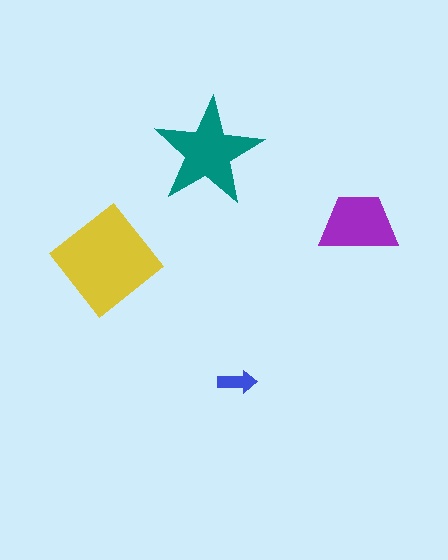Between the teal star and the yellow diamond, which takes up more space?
The yellow diamond.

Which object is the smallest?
The blue arrow.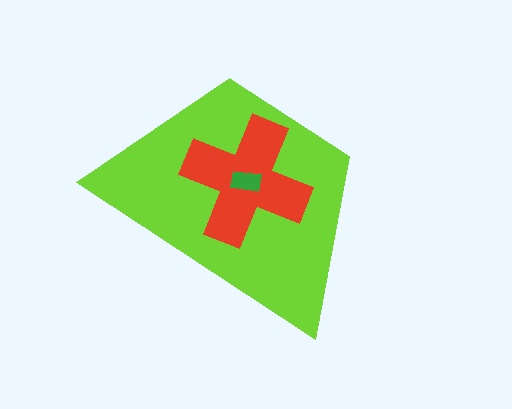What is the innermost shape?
The green rectangle.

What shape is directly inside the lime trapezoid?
The red cross.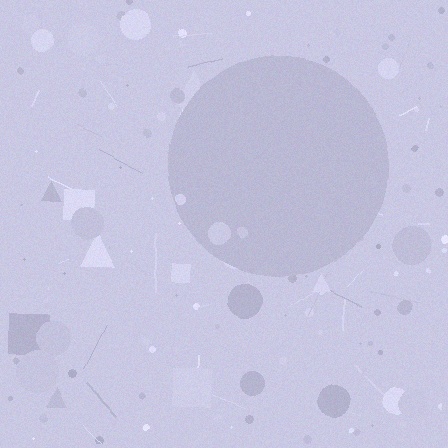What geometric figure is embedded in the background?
A circle is embedded in the background.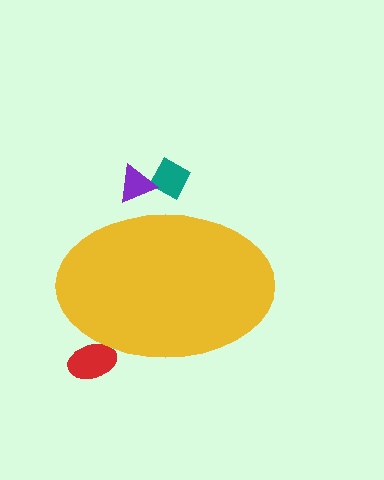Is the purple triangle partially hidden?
Yes, the purple triangle is partially hidden behind the yellow ellipse.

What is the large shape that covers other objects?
A yellow ellipse.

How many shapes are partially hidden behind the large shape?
3 shapes are partially hidden.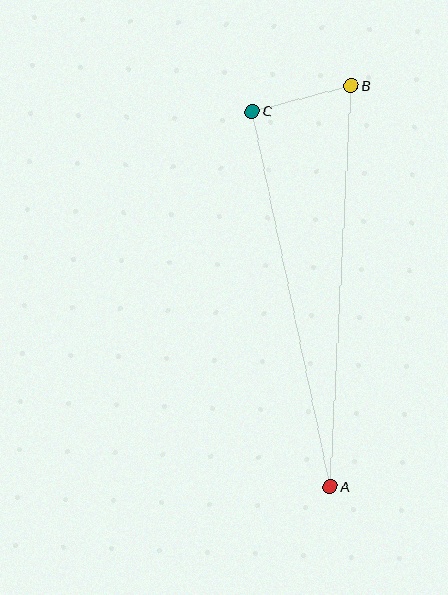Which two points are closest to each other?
Points B and C are closest to each other.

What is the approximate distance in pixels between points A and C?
The distance between A and C is approximately 383 pixels.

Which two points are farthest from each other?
Points A and B are farthest from each other.